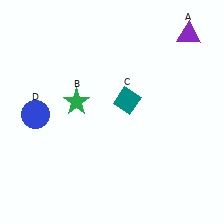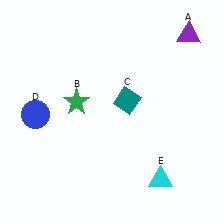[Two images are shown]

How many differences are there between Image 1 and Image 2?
There is 1 difference between the two images.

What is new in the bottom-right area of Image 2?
A cyan triangle (E) was added in the bottom-right area of Image 2.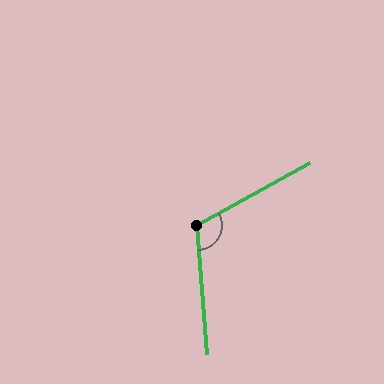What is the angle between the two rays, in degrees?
Approximately 115 degrees.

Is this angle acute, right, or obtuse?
It is obtuse.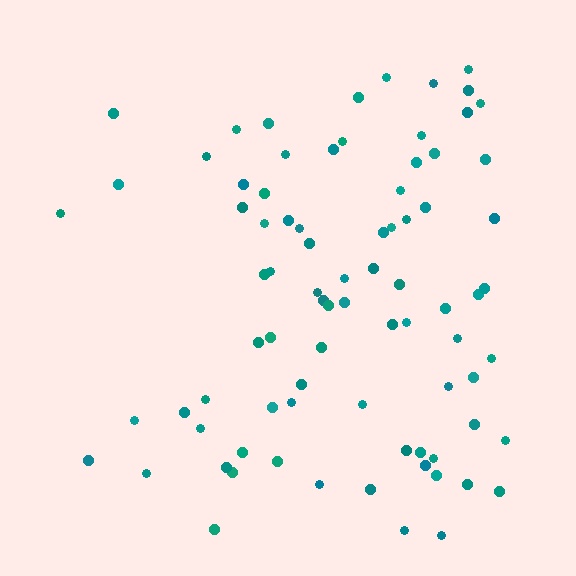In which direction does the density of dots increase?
From left to right, with the right side densest.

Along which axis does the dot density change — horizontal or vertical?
Horizontal.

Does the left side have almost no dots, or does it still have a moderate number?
Still a moderate number, just noticeably fewer than the right.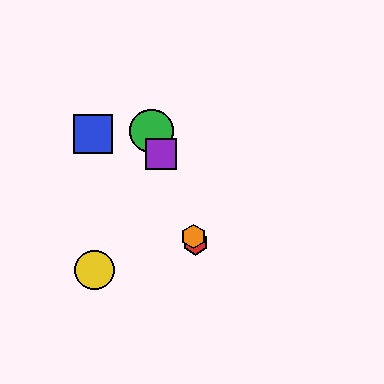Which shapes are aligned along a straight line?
The red hexagon, the green circle, the purple square, the orange hexagon are aligned along a straight line.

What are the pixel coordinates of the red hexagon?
The red hexagon is at (196, 243).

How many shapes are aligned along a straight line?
4 shapes (the red hexagon, the green circle, the purple square, the orange hexagon) are aligned along a straight line.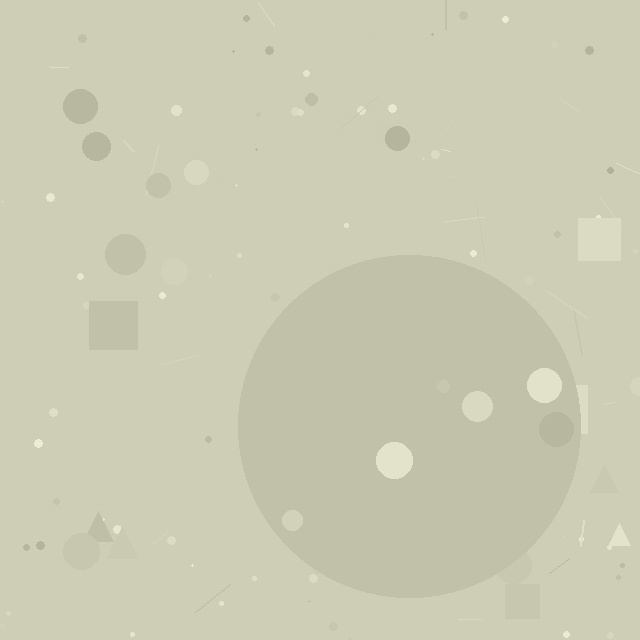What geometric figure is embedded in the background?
A circle is embedded in the background.